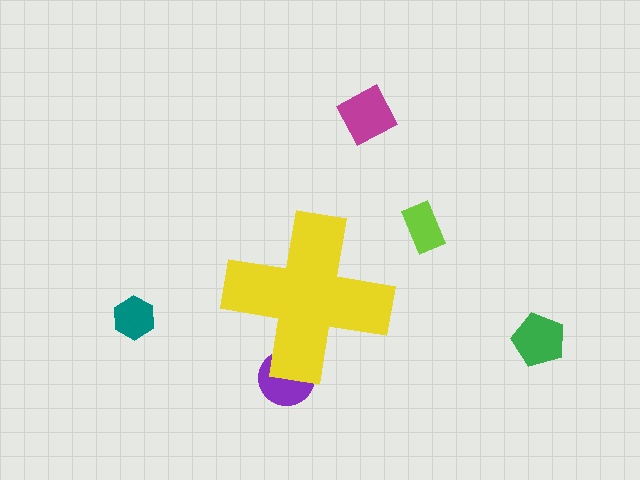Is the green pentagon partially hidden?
No, the green pentagon is fully visible.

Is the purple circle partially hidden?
Yes, the purple circle is partially hidden behind the yellow cross.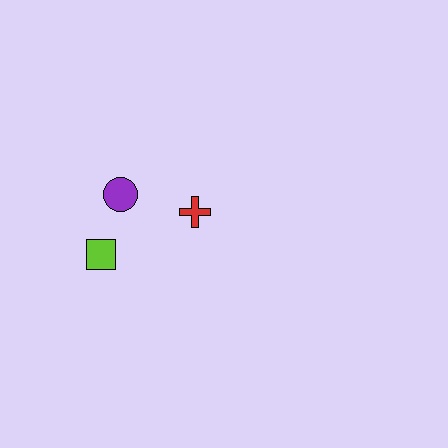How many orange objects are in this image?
There are no orange objects.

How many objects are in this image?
There are 3 objects.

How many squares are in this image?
There is 1 square.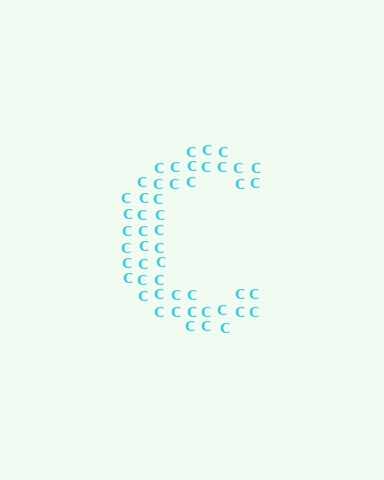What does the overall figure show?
The overall figure shows the letter C.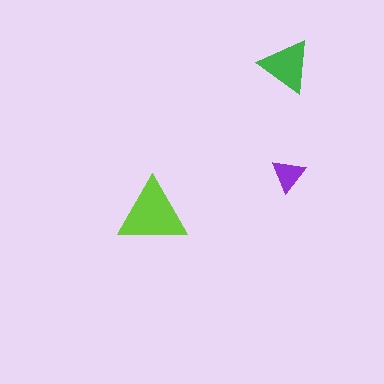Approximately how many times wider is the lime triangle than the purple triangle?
About 2 times wider.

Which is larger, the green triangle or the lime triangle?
The lime one.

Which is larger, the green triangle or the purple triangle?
The green one.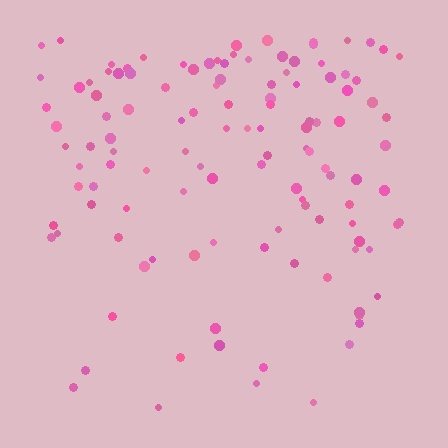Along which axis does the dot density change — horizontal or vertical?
Vertical.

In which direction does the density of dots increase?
From bottom to top, with the top side densest.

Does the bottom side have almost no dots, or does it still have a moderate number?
Still a moderate number, just noticeably fewer than the top.